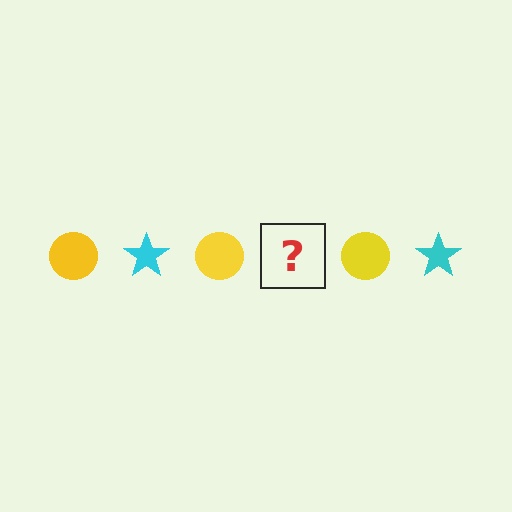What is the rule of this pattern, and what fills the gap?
The rule is that the pattern alternates between yellow circle and cyan star. The gap should be filled with a cyan star.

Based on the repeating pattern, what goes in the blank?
The blank should be a cyan star.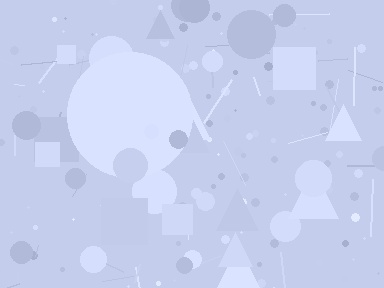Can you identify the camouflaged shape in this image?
The camouflaged shape is a circle.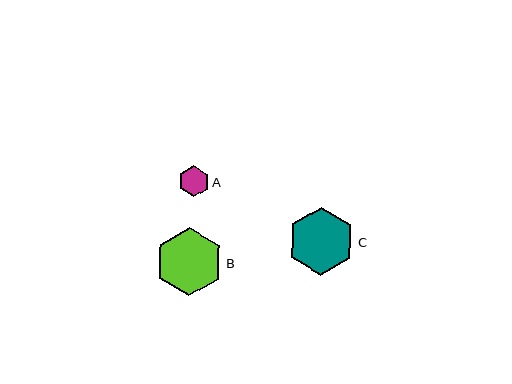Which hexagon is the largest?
Hexagon B is the largest with a size of approximately 68 pixels.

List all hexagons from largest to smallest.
From largest to smallest: B, C, A.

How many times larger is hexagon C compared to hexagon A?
Hexagon C is approximately 2.2 times the size of hexagon A.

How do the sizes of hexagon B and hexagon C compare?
Hexagon B and hexagon C are approximately the same size.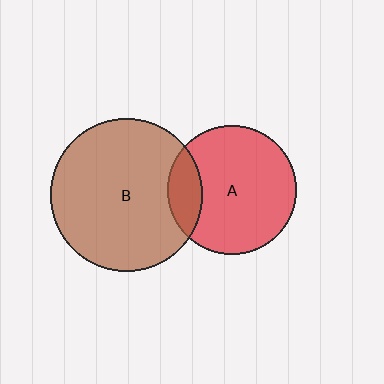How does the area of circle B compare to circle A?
Approximately 1.4 times.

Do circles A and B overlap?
Yes.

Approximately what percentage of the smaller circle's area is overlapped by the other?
Approximately 15%.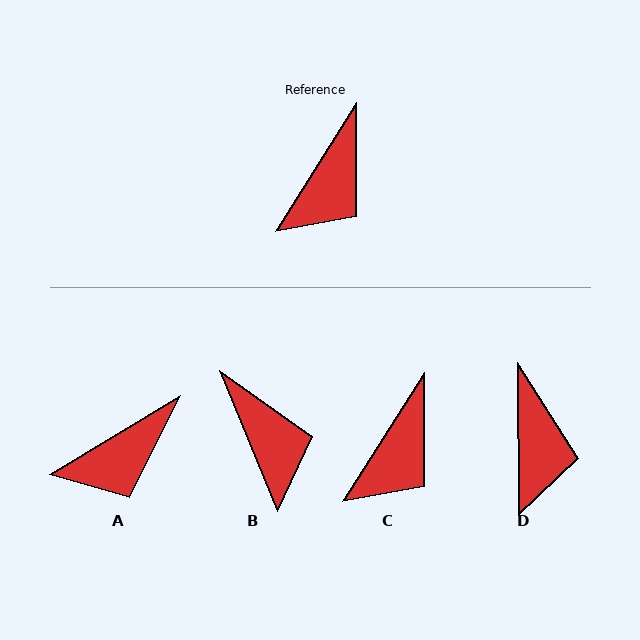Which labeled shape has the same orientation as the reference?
C.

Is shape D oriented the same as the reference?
No, it is off by about 33 degrees.